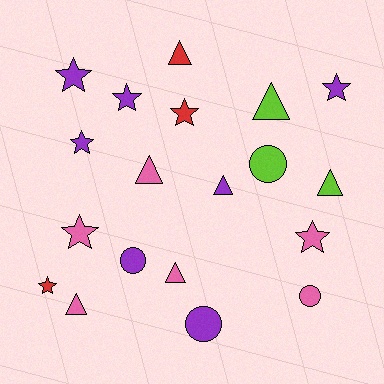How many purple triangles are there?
There is 1 purple triangle.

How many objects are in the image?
There are 19 objects.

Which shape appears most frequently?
Star, with 8 objects.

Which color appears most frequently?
Purple, with 7 objects.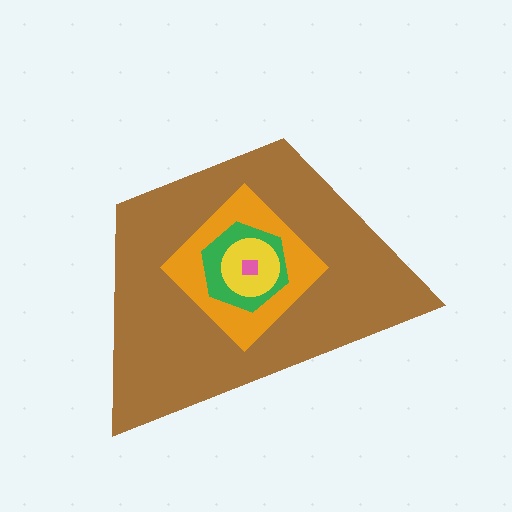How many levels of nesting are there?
5.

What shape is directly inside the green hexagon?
The yellow circle.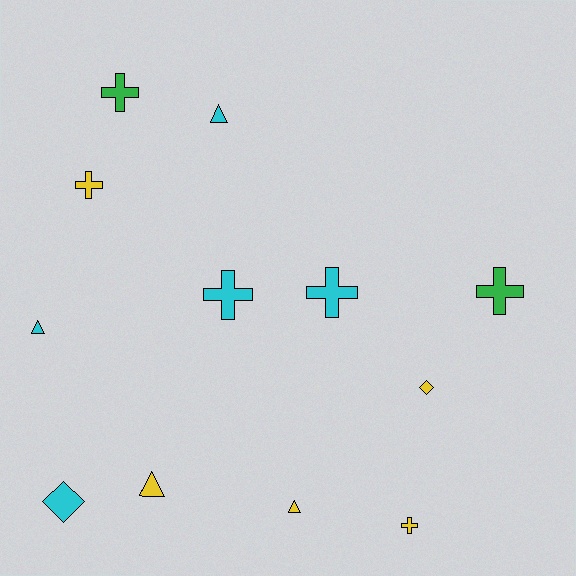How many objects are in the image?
There are 12 objects.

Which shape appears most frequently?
Cross, with 6 objects.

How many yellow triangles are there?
There are 2 yellow triangles.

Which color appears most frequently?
Yellow, with 5 objects.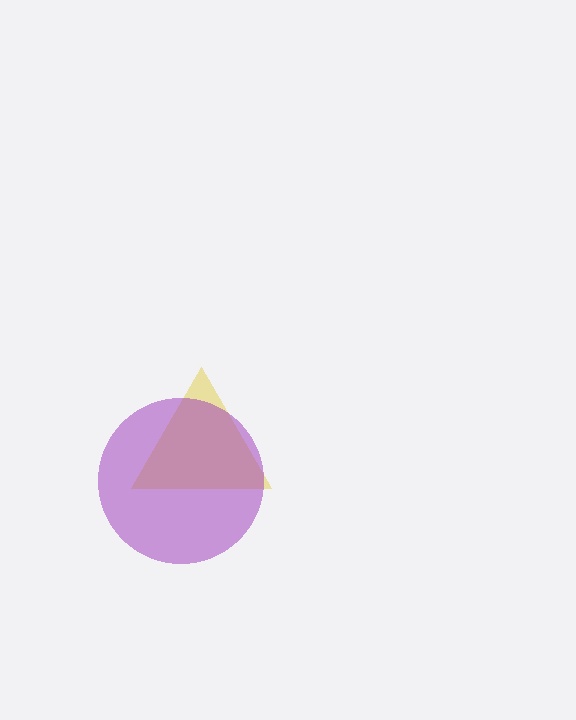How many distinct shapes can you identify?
There are 2 distinct shapes: a yellow triangle, a purple circle.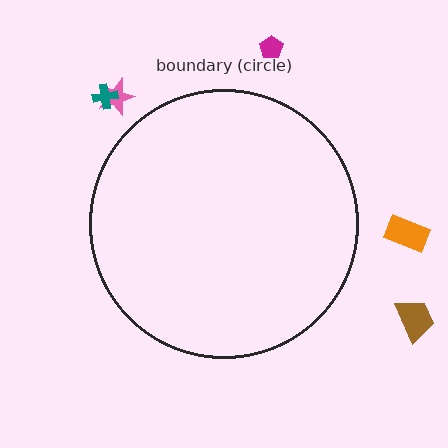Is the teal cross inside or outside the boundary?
Outside.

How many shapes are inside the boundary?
0 inside, 5 outside.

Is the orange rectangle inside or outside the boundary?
Outside.